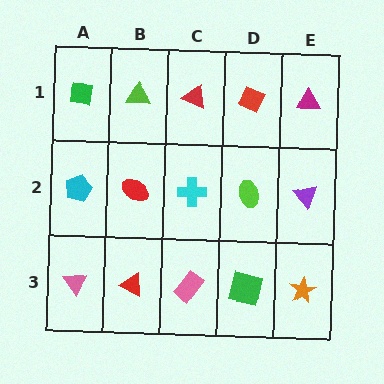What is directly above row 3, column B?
A red ellipse.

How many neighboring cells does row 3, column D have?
3.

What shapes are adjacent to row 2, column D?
A red diamond (row 1, column D), a green square (row 3, column D), a cyan cross (row 2, column C), a purple triangle (row 2, column E).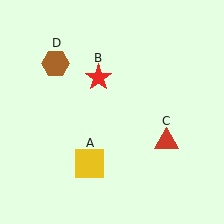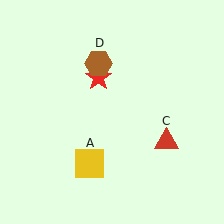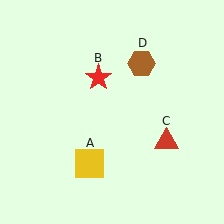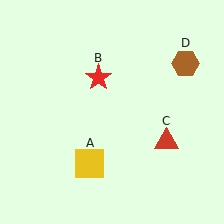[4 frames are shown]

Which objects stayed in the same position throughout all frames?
Yellow square (object A) and red star (object B) and red triangle (object C) remained stationary.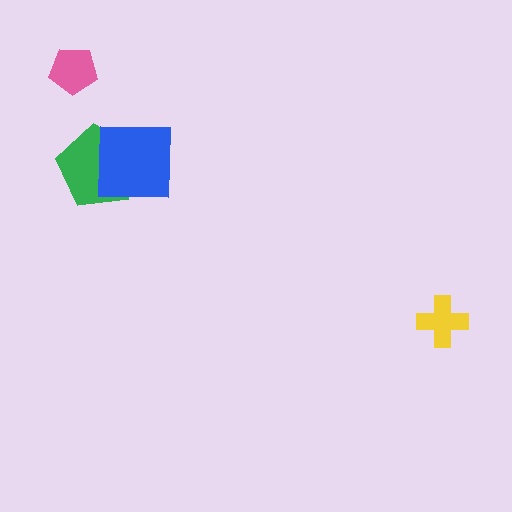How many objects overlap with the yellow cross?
0 objects overlap with the yellow cross.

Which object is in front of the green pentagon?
The blue square is in front of the green pentagon.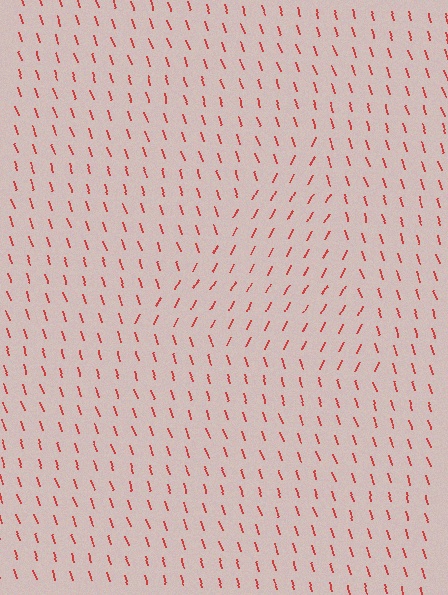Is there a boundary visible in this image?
Yes, there is a texture boundary formed by a change in line orientation.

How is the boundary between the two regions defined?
The boundary is defined purely by a change in line orientation (approximately 45 degrees difference). All lines are the same color and thickness.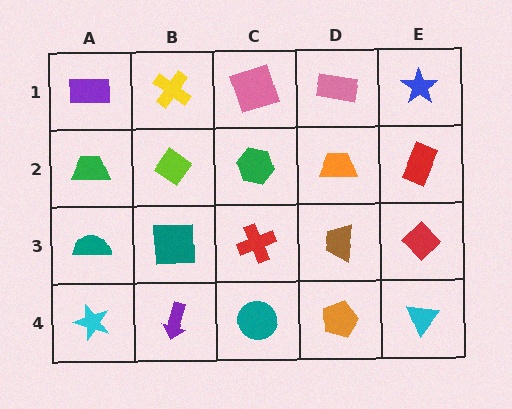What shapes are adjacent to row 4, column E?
A red diamond (row 3, column E), an orange pentagon (row 4, column D).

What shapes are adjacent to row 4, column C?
A red cross (row 3, column C), a purple arrow (row 4, column B), an orange pentagon (row 4, column D).